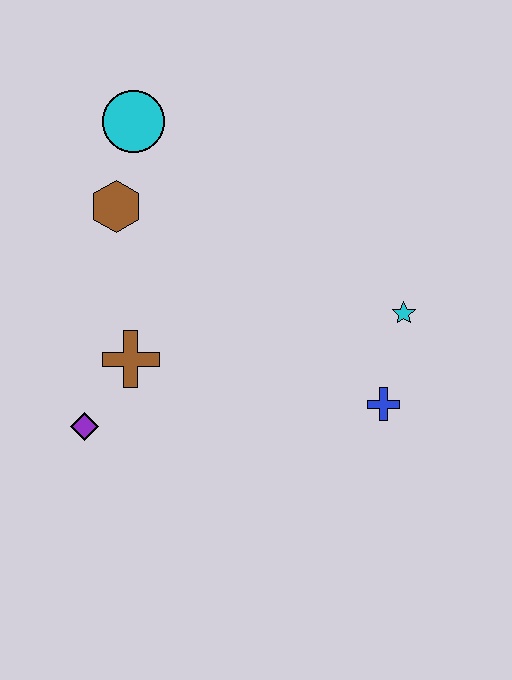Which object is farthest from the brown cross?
The cyan star is farthest from the brown cross.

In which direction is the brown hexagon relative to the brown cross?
The brown hexagon is above the brown cross.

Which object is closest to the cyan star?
The blue cross is closest to the cyan star.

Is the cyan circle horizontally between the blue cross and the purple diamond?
Yes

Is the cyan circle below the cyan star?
No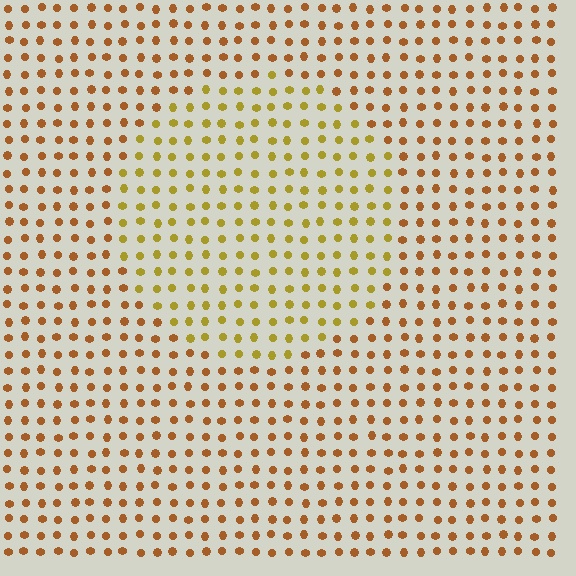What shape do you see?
I see a circle.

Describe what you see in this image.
The image is filled with small brown elements in a uniform arrangement. A circle-shaped region is visible where the elements are tinted to a slightly different hue, forming a subtle color boundary.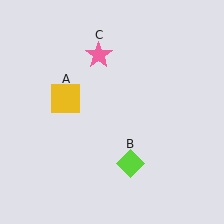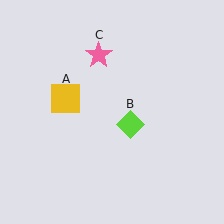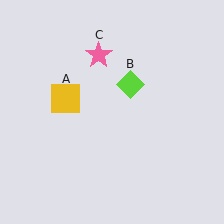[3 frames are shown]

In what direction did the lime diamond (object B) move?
The lime diamond (object B) moved up.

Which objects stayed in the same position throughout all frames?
Yellow square (object A) and pink star (object C) remained stationary.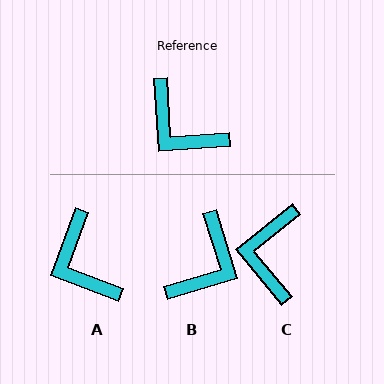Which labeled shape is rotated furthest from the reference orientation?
B, about 103 degrees away.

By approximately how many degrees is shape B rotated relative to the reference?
Approximately 103 degrees counter-clockwise.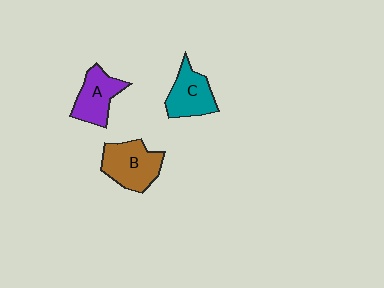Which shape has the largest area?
Shape B (brown).